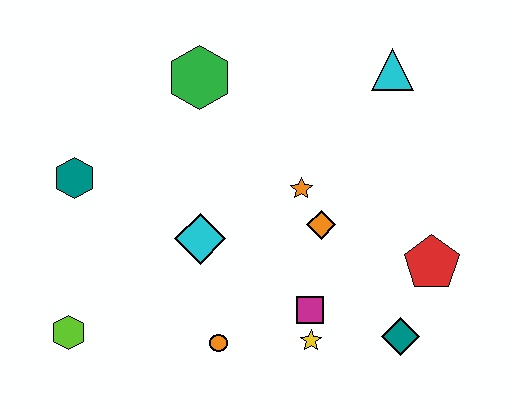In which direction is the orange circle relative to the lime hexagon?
The orange circle is to the right of the lime hexagon.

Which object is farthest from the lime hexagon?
The cyan triangle is farthest from the lime hexagon.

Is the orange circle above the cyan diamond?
No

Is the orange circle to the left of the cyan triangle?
Yes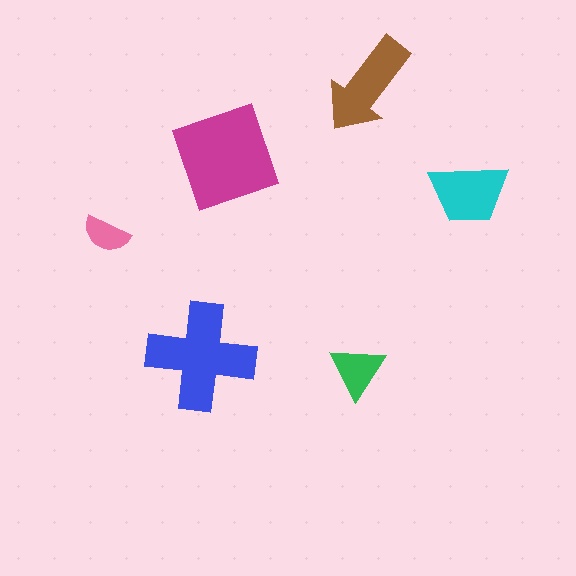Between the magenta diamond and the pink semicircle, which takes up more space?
The magenta diamond.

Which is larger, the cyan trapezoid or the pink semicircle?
The cyan trapezoid.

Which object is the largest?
The magenta diamond.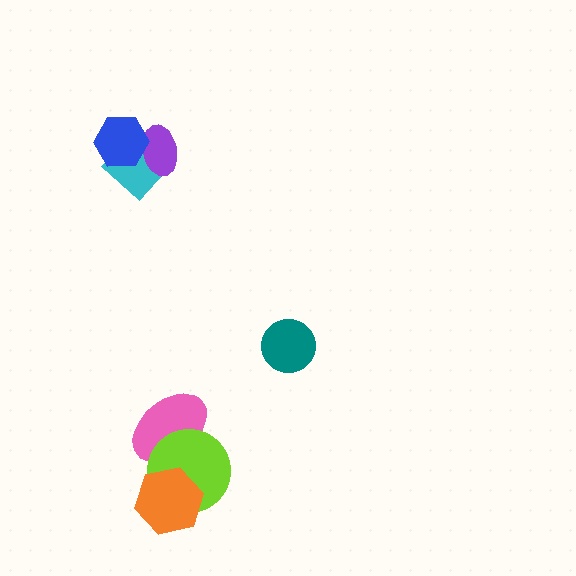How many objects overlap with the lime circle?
2 objects overlap with the lime circle.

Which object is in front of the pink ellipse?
The lime circle is in front of the pink ellipse.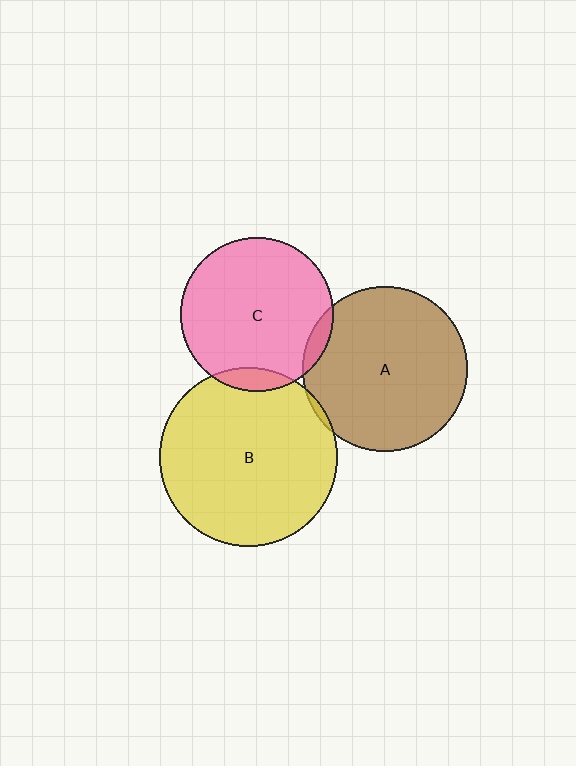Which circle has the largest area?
Circle B (yellow).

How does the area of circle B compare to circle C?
Approximately 1.4 times.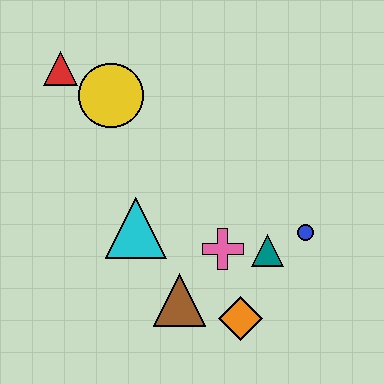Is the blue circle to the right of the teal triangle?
Yes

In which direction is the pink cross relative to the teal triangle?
The pink cross is to the left of the teal triangle.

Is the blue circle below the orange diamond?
No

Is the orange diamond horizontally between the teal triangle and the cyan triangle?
Yes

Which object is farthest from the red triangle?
The orange diamond is farthest from the red triangle.